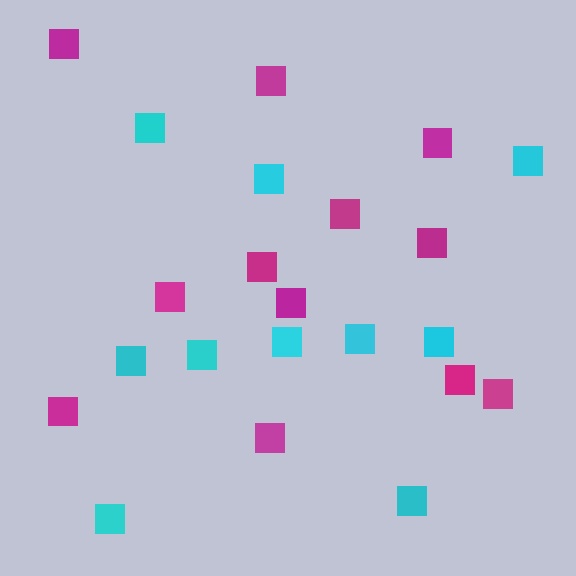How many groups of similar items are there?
There are 2 groups: one group of magenta squares (12) and one group of cyan squares (10).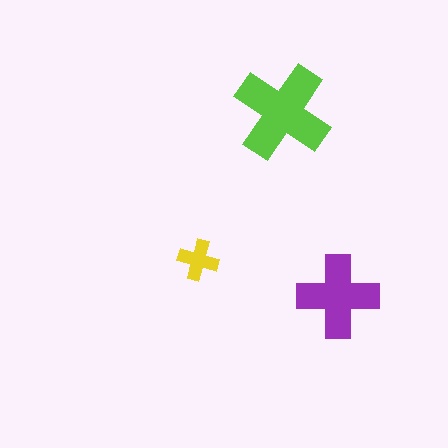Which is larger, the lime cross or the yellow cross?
The lime one.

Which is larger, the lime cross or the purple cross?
The lime one.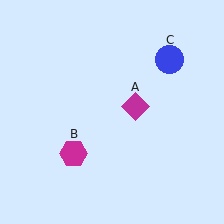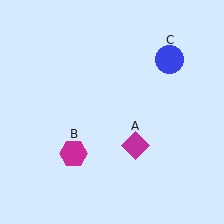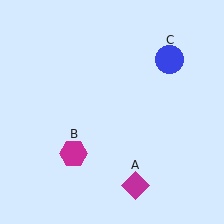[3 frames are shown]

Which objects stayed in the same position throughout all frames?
Magenta hexagon (object B) and blue circle (object C) remained stationary.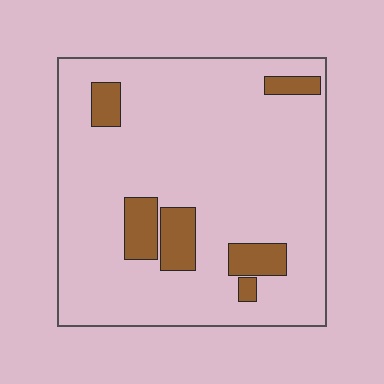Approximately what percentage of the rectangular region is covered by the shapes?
Approximately 15%.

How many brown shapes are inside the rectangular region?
6.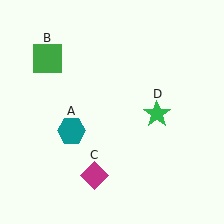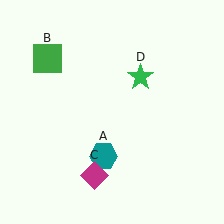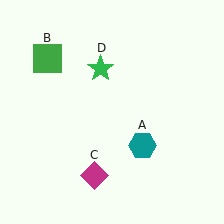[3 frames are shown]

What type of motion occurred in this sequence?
The teal hexagon (object A), green star (object D) rotated counterclockwise around the center of the scene.